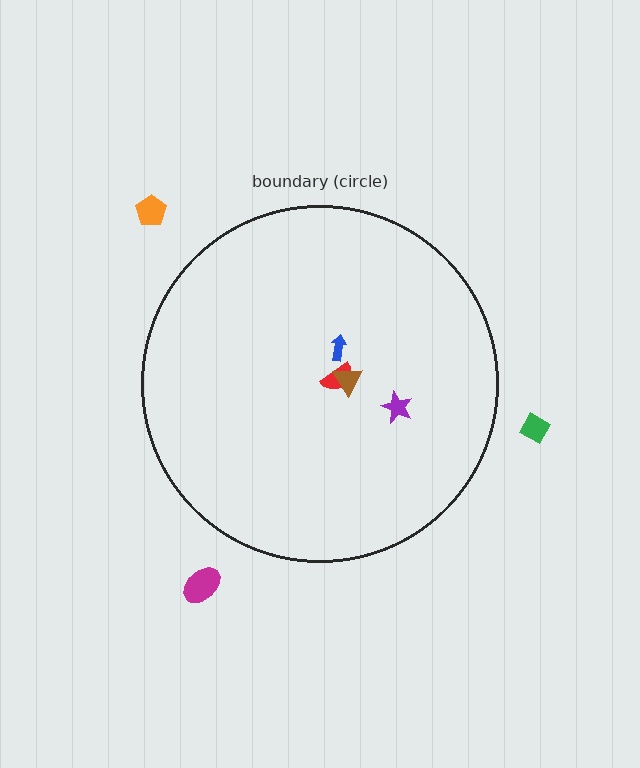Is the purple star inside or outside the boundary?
Inside.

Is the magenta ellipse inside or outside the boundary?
Outside.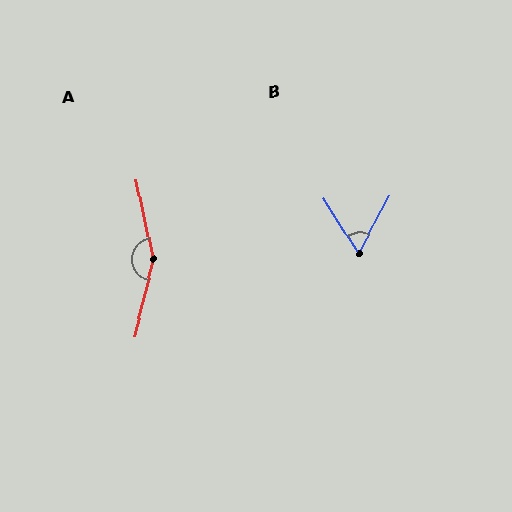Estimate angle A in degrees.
Approximately 154 degrees.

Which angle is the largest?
A, at approximately 154 degrees.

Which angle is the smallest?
B, at approximately 61 degrees.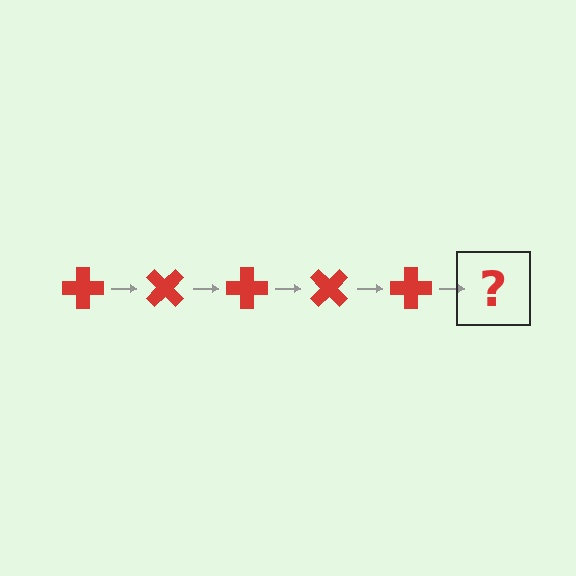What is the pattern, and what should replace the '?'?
The pattern is that the cross rotates 45 degrees each step. The '?' should be a red cross rotated 225 degrees.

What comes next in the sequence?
The next element should be a red cross rotated 225 degrees.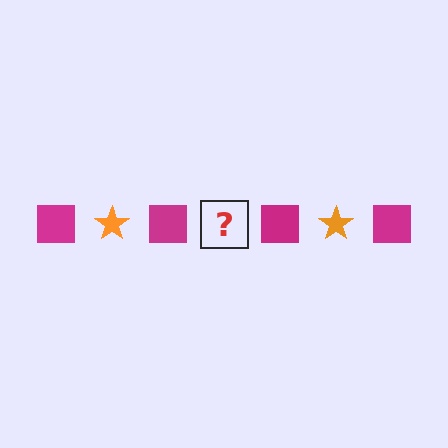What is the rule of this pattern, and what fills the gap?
The rule is that the pattern alternates between magenta square and orange star. The gap should be filled with an orange star.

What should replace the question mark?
The question mark should be replaced with an orange star.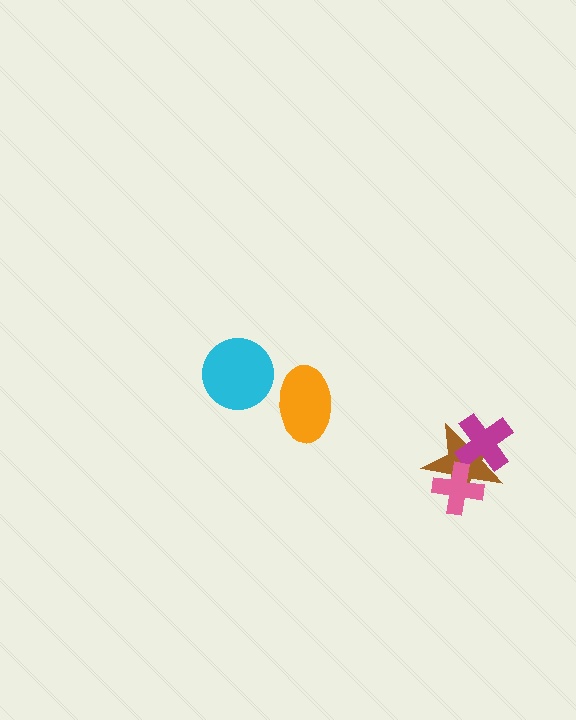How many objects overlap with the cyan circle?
0 objects overlap with the cyan circle.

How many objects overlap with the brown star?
2 objects overlap with the brown star.